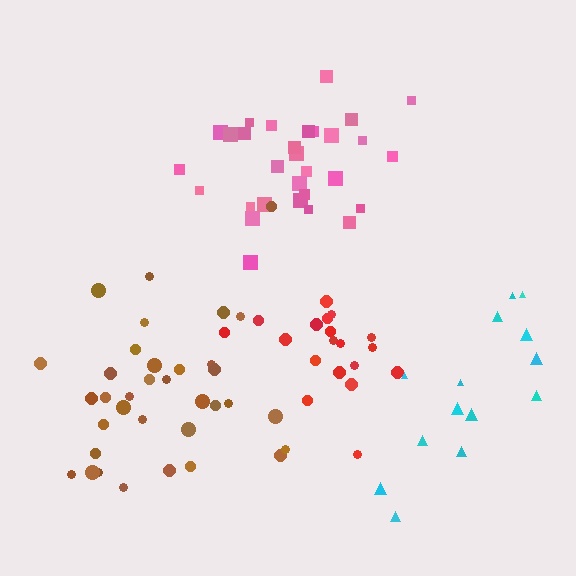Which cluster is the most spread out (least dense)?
Cyan.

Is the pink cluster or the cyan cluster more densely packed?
Pink.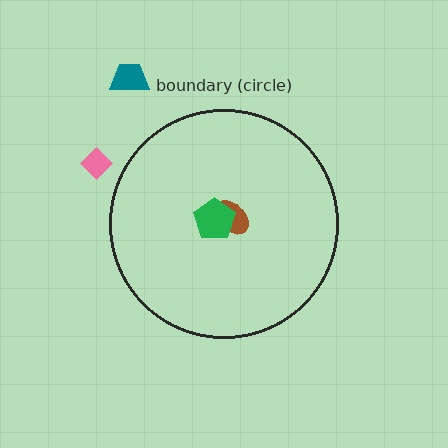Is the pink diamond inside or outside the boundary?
Outside.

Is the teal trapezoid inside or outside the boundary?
Outside.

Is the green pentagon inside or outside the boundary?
Inside.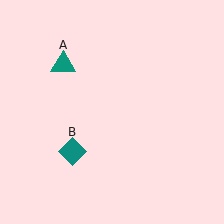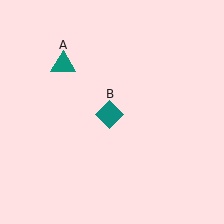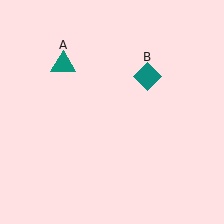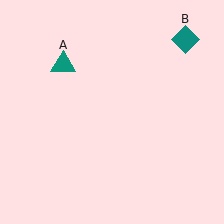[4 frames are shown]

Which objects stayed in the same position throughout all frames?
Teal triangle (object A) remained stationary.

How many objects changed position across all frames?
1 object changed position: teal diamond (object B).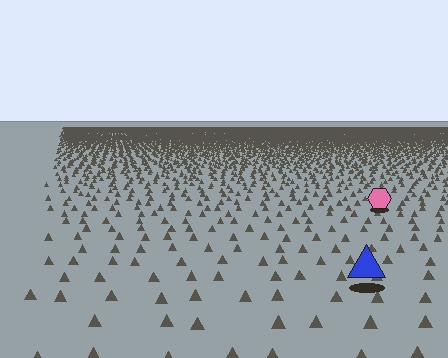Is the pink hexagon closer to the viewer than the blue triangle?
No. The blue triangle is closer — you can tell from the texture gradient: the ground texture is coarser near it.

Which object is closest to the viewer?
The blue triangle is closest. The texture marks near it are larger and more spread out.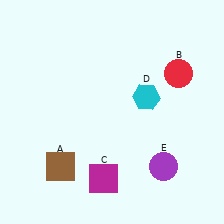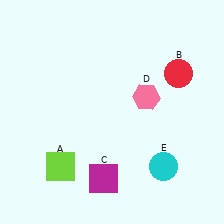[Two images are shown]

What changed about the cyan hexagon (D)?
In Image 1, D is cyan. In Image 2, it changed to pink.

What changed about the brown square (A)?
In Image 1, A is brown. In Image 2, it changed to lime.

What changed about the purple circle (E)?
In Image 1, E is purple. In Image 2, it changed to cyan.